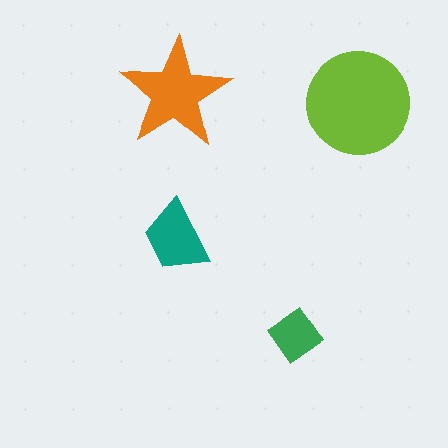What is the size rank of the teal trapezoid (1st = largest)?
3rd.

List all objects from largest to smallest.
The lime circle, the orange star, the teal trapezoid, the green diamond.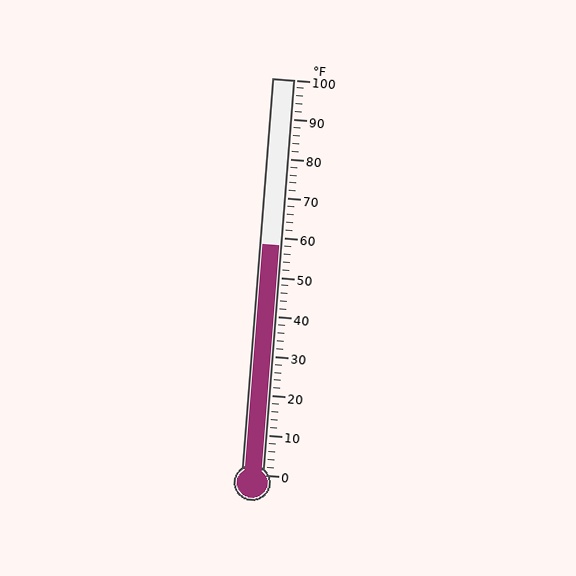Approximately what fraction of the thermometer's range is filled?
The thermometer is filled to approximately 60% of its range.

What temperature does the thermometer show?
The thermometer shows approximately 58°F.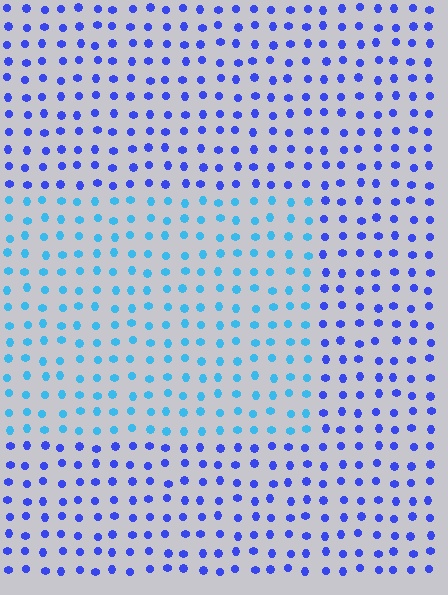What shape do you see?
I see a rectangle.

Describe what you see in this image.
The image is filled with small blue elements in a uniform arrangement. A rectangle-shaped region is visible where the elements are tinted to a slightly different hue, forming a subtle color boundary.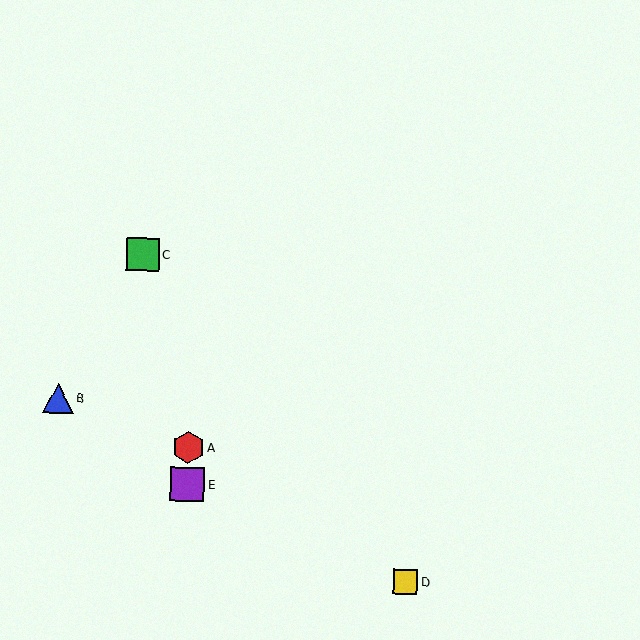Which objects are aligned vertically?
Objects A, E are aligned vertically.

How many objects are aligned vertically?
2 objects (A, E) are aligned vertically.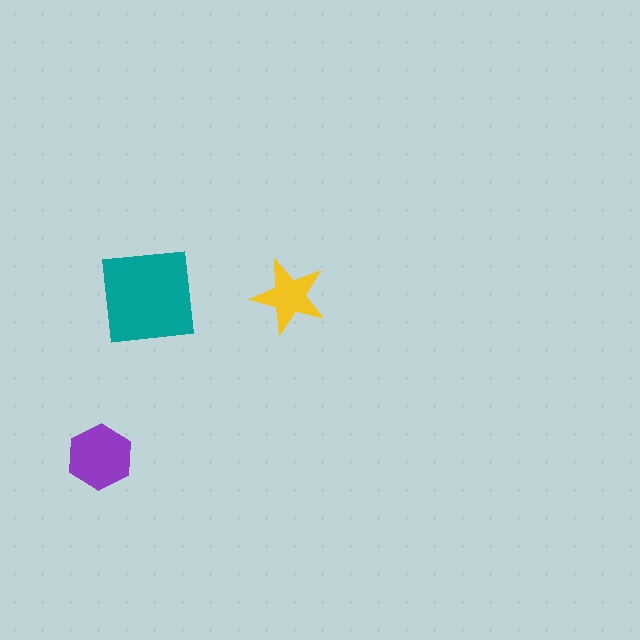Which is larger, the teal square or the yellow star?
The teal square.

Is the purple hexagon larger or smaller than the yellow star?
Larger.